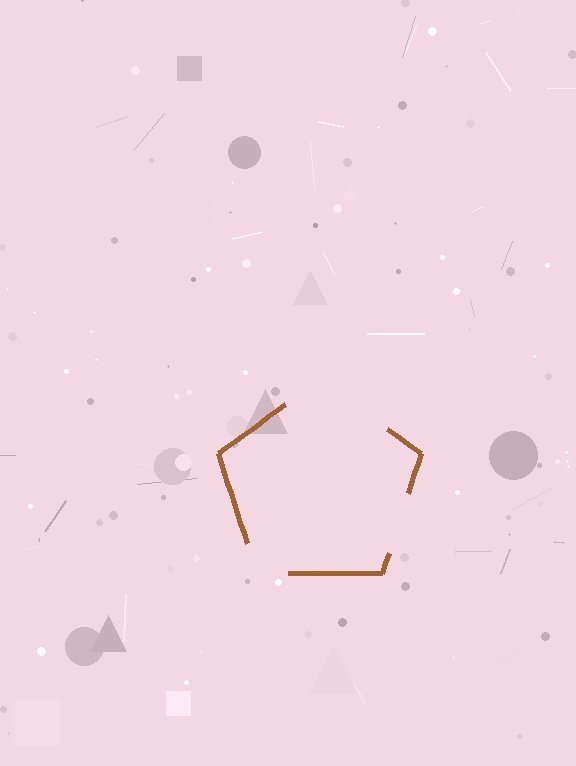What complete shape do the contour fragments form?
The contour fragments form a pentagon.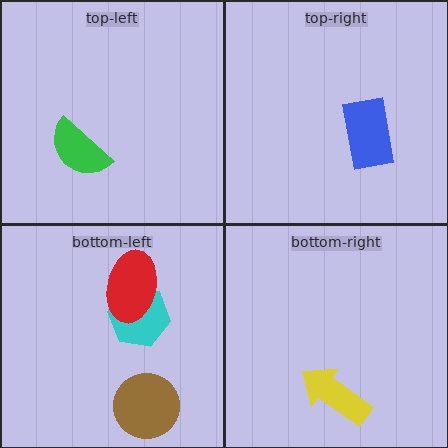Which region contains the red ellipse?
The bottom-left region.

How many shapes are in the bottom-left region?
3.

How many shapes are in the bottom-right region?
1.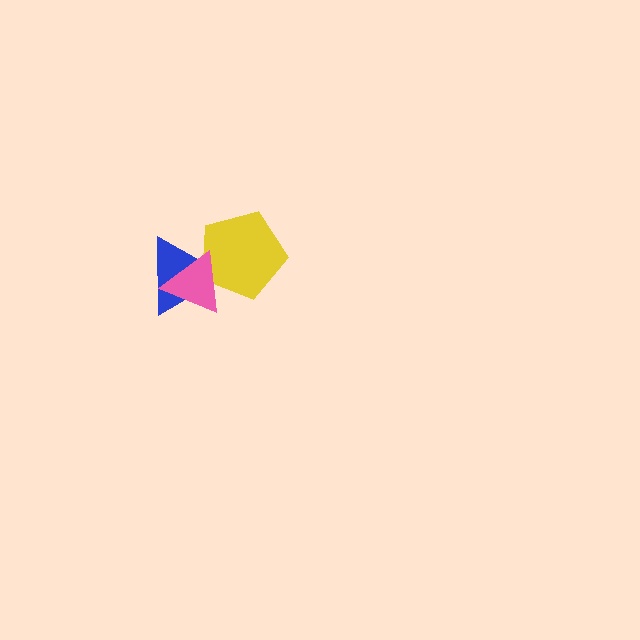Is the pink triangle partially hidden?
No, no other shape covers it.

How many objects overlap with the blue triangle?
2 objects overlap with the blue triangle.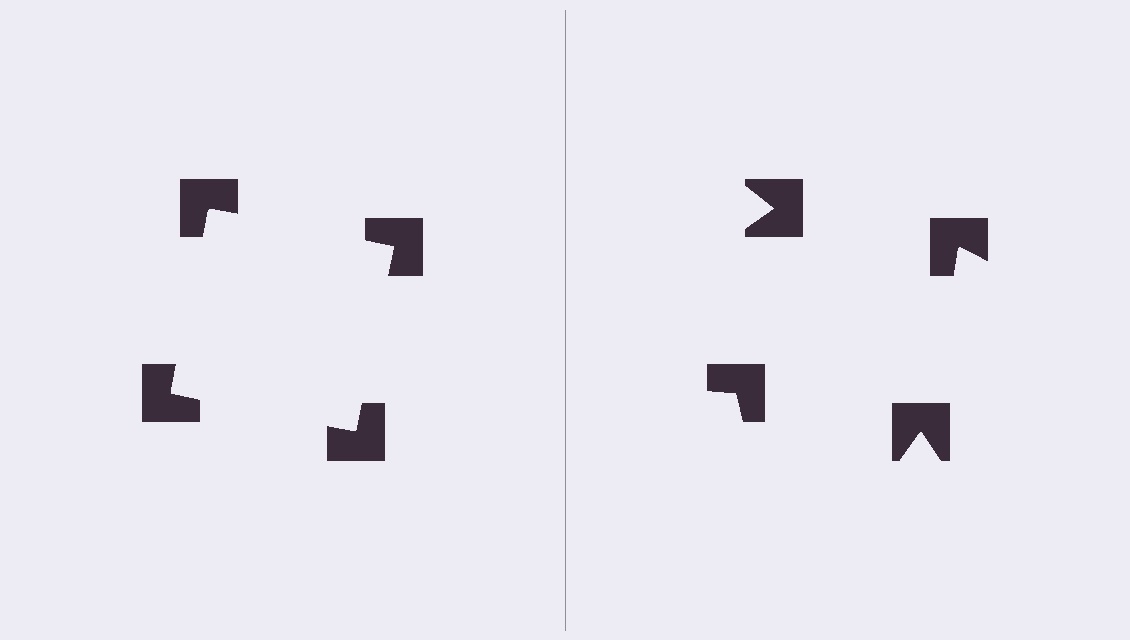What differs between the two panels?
The notched squares are positioned identically on both sides; only the wedge orientations differ. On the left they align to a square; on the right they are misaligned.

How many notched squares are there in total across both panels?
8 — 4 on each side.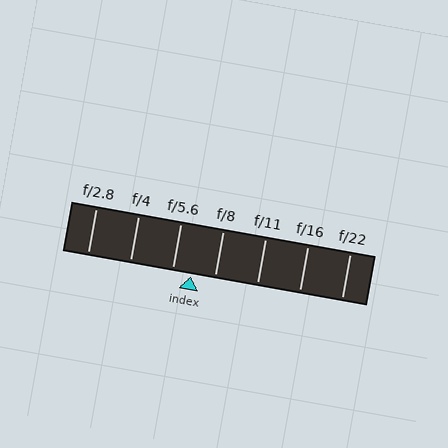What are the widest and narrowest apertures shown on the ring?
The widest aperture shown is f/2.8 and the narrowest is f/22.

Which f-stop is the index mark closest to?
The index mark is closest to f/5.6.